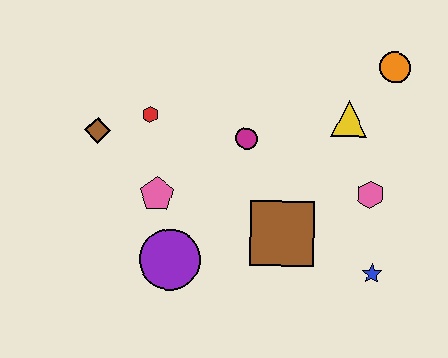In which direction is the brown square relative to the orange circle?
The brown square is below the orange circle.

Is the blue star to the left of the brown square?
No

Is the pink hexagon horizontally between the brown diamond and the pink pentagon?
No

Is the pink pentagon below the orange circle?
Yes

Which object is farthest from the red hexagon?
The blue star is farthest from the red hexagon.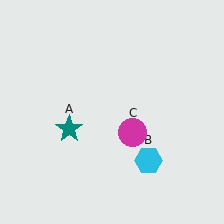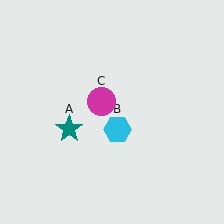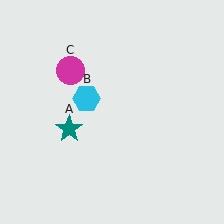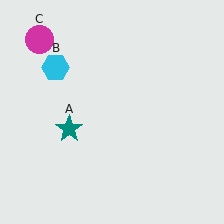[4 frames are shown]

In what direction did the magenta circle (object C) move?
The magenta circle (object C) moved up and to the left.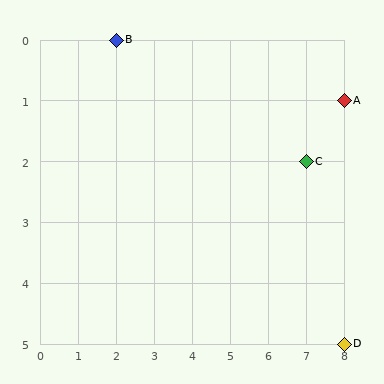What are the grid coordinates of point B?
Point B is at grid coordinates (2, 0).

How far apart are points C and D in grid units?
Points C and D are 1 column and 3 rows apart (about 3.2 grid units diagonally).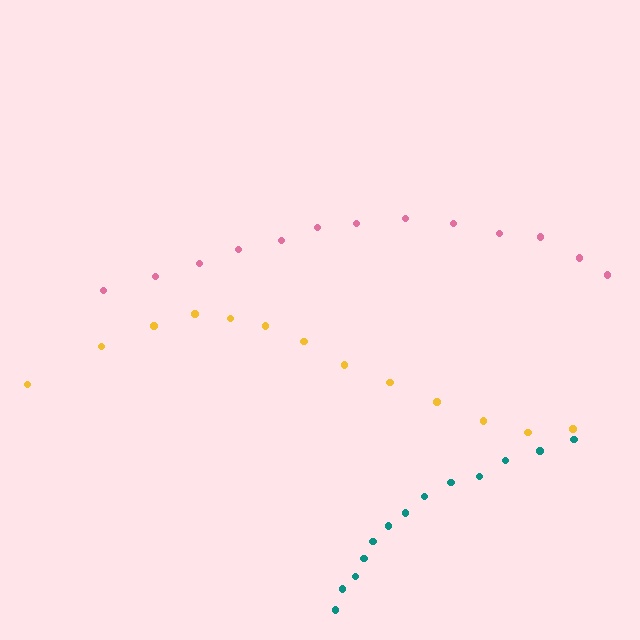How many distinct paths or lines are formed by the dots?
There are 3 distinct paths.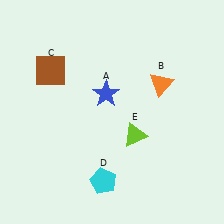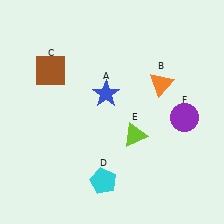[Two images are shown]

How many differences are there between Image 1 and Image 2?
There is 1 difference between the two images.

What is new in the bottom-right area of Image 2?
A purple circle (F) was added in the bottom-right area of Image 2.